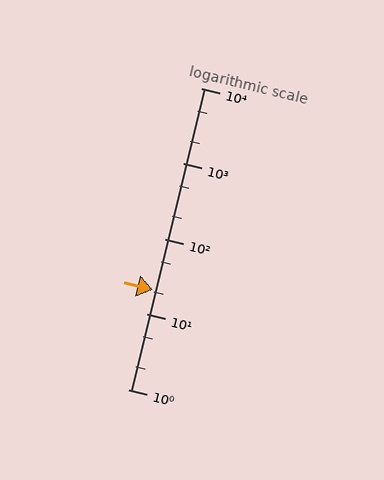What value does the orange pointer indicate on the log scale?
The pointer indicates approximately 21.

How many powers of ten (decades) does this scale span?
The scale spans 4 decades, from 1 to 10000.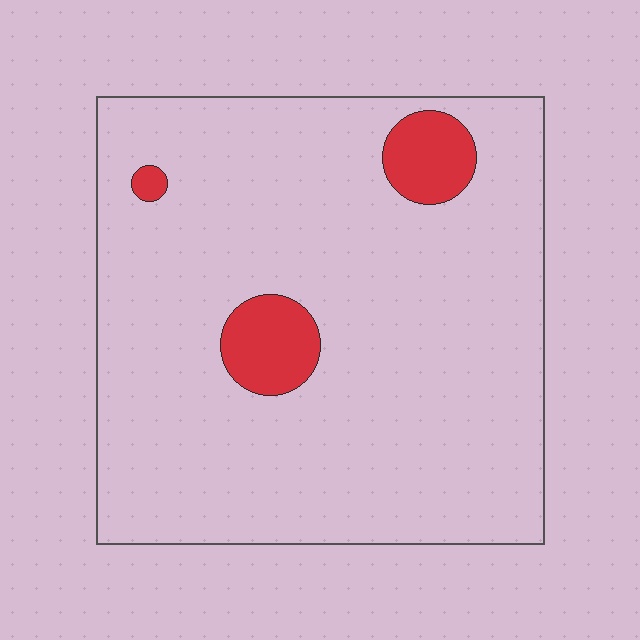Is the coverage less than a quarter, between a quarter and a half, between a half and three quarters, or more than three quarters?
Less than a quarter.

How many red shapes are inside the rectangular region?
3.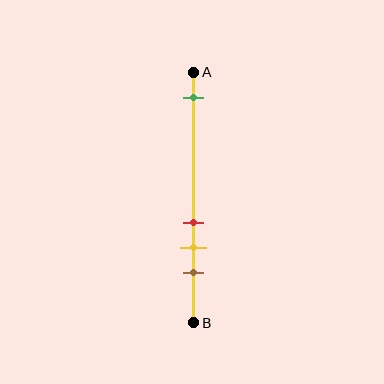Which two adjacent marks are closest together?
The red and yellow marks are the closest adjacent pair.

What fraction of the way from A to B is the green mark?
The green mark is approximately 10% (0.1) of the way from A to B.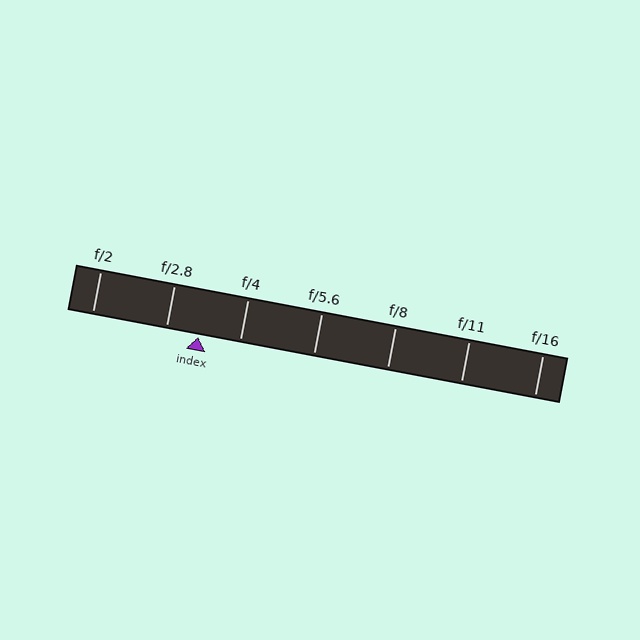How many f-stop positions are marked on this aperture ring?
There are 7 f-stop positions marked.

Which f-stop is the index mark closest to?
The index mark is closest to f/2.8.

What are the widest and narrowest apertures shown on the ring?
The widest aperture shown is f/2 and the narrowest is f/16.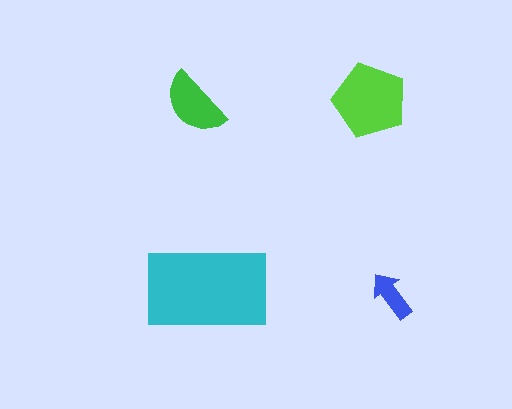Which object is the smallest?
The blue arrow.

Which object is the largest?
The cyan rectangle.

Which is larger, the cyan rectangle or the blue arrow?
The cyan rectangle.